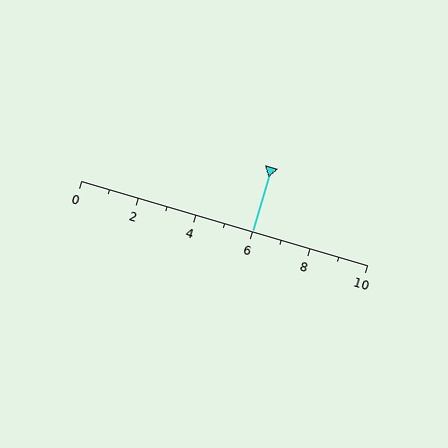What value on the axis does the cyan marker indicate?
The marker indicates approximately 6.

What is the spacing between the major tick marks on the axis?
The major ticks are spaced 2 apart.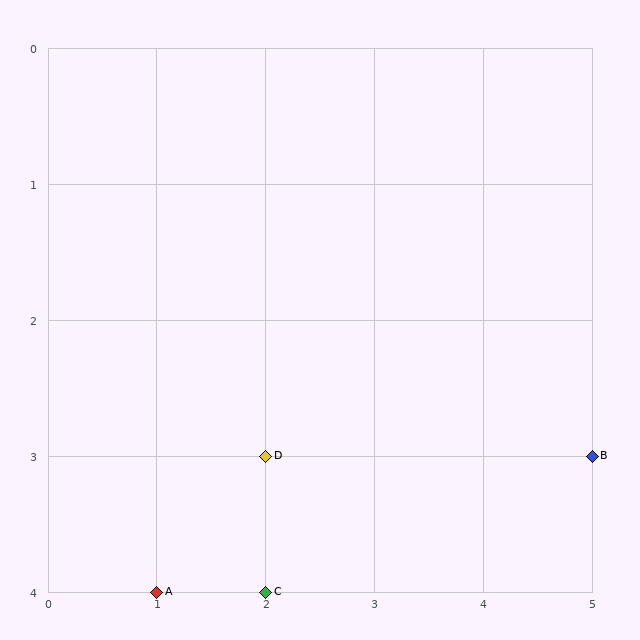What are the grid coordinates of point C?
Point C is at grid coordinates (2, 4).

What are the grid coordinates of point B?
Point B is at grid coordinates (5, 3).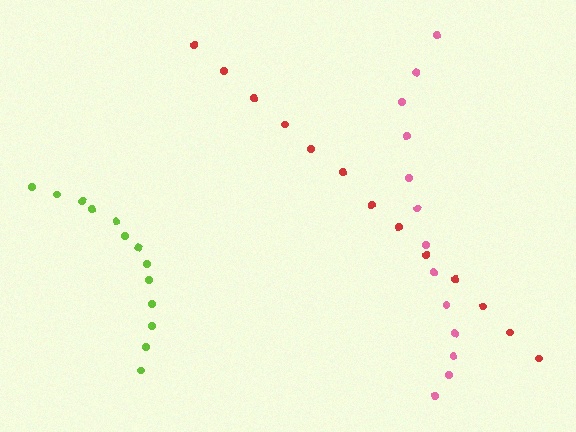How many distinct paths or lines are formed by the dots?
There are 3 distinct paths.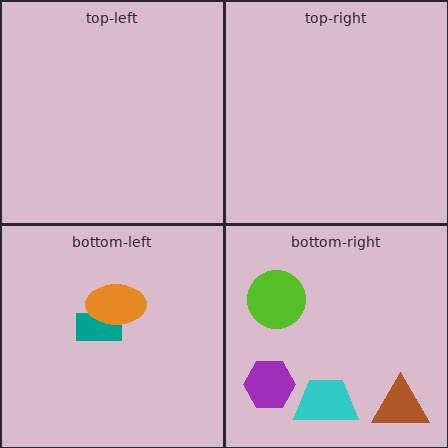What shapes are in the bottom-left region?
The teal rectangle, the orange ellipse.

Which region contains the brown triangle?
The bottom-right region.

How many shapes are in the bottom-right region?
4.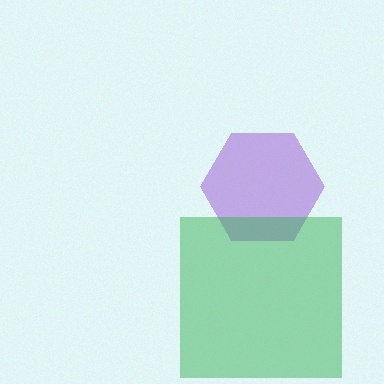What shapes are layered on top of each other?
The layered shapes are: a purple hexagon, a green square.